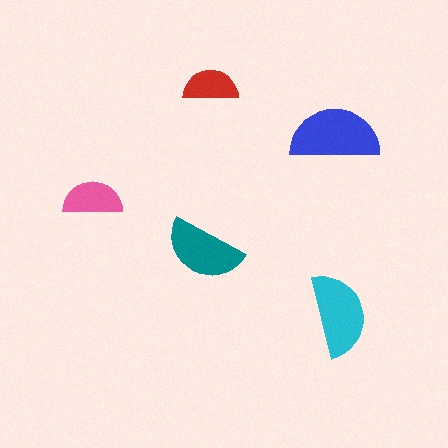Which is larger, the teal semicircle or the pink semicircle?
The teal one.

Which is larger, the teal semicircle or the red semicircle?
The teal one.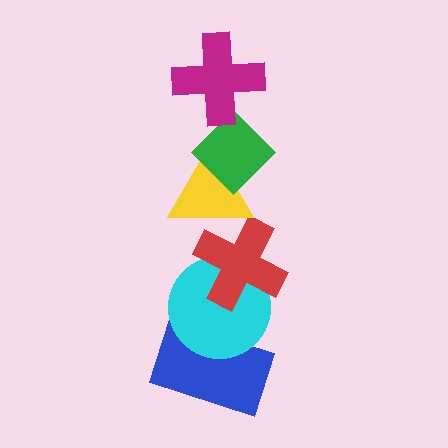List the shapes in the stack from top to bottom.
From top to bottom: the magenta cross, the green diamond, the yellow triangle, the red cross, the cyan circle, the blue rectangle.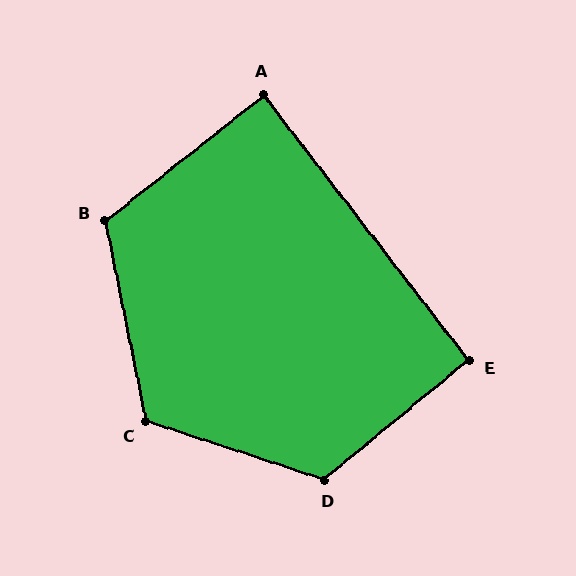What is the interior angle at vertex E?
Approximately 92 degrees (approximately right).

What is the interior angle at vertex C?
Approximately 120 degrees (obtuse).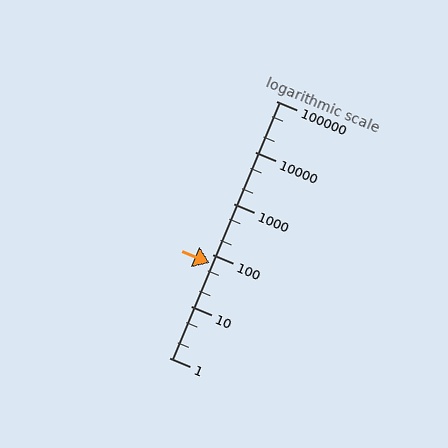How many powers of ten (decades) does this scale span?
The scale spans 5 decades, from 1 to 100000.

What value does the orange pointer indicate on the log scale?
The pointer indicates approximately 69.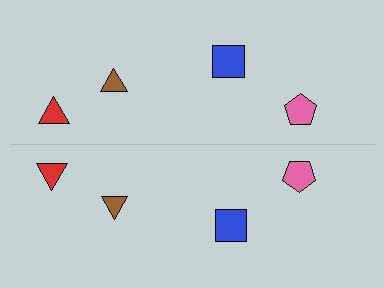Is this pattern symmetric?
Yes, this pattern has bilateral (reflection) symmetry.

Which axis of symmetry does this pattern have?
The pattern has a horizontal axis of symmetry running through the center of the image.